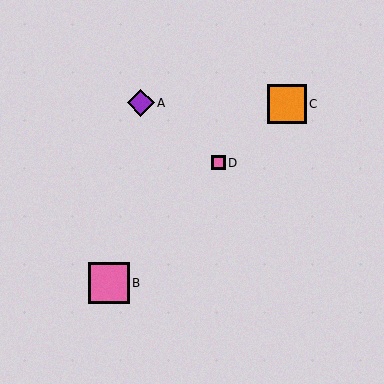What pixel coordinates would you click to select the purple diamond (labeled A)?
Click at (141, 103) to select the purple diamond A.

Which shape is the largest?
The pink square (labeled B) is the largest.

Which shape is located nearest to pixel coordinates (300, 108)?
The orange square (labeled C) at (287, 104) is nearest to that location.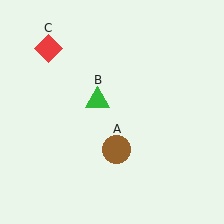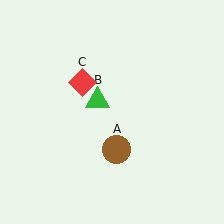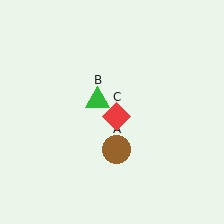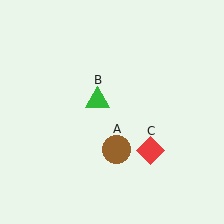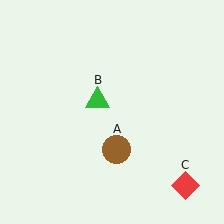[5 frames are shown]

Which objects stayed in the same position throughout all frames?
Brown circle (object A) and green triangle (object B) remained stationary.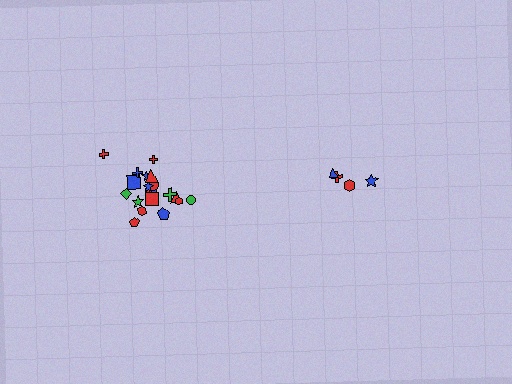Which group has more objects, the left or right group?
The left group.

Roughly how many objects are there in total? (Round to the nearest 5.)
Roughly 25 objects in total.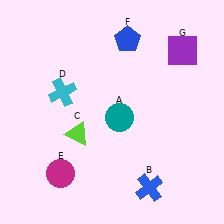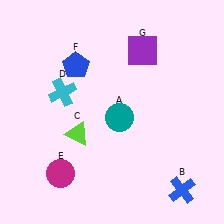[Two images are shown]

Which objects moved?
The objects that moved are: the blue cross (B), the blue pentagon (F), the purple square (G).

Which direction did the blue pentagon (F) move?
The blue pentagon (F) moved left.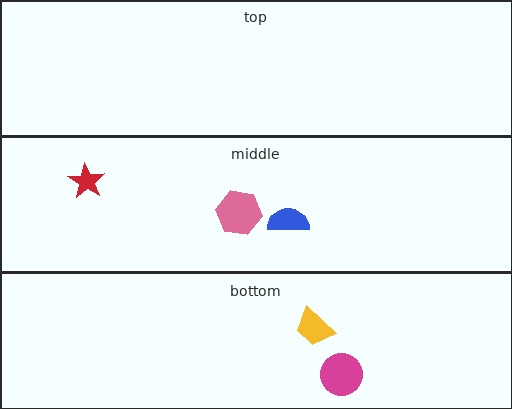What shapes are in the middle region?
The pink hexagon, the red star, the blue semicircle.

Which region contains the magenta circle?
The bottom region.